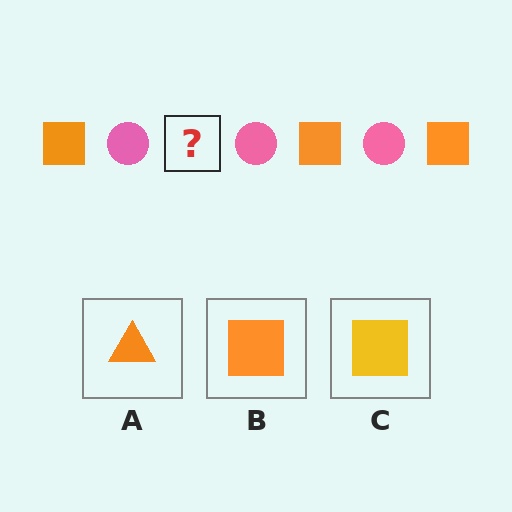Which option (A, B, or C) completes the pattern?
B.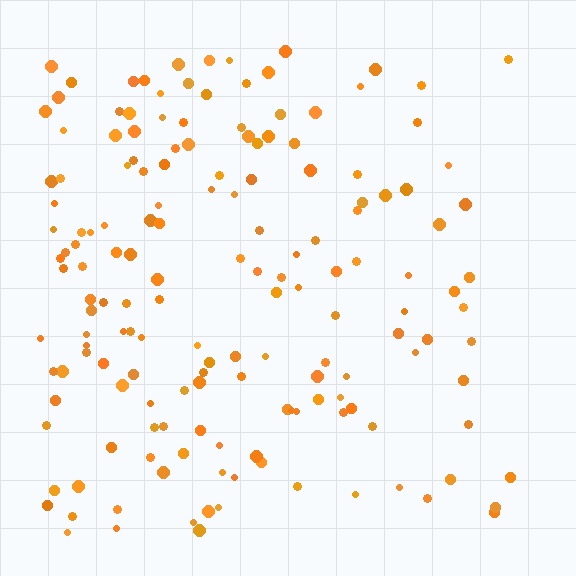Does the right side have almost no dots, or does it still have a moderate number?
Still a moderate number, just noticeably fewer than the left.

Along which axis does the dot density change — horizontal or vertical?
Horizontal.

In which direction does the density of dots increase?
From right to left, with the left side densest.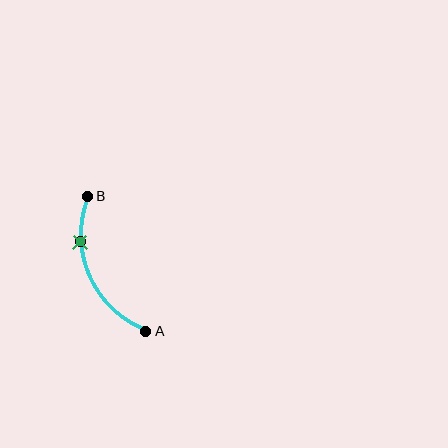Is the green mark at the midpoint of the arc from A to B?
No. The green mark lies on the arc but is closer to endpoint B. The arc midpoint would be at the point on the curve equidistant along the arc from both A and B.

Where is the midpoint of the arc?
The arc midpoint is the point on the curve farthest from the straight line joining A and B. It sits to the left of that line.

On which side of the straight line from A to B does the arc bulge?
The arc bulges to the left of the straight line connecting A and B.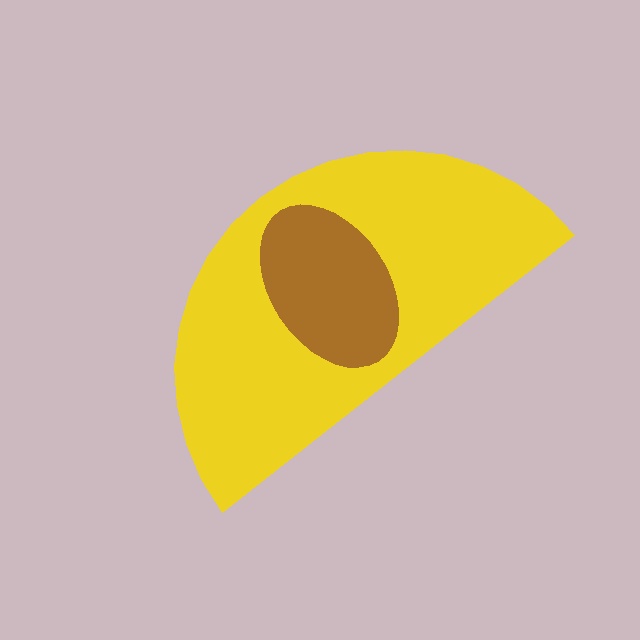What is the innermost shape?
The brown ellipse.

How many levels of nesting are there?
2.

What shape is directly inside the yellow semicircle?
The brown ellipse.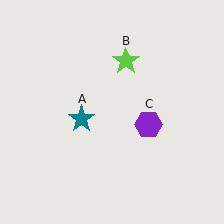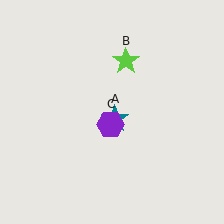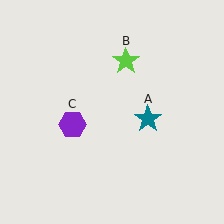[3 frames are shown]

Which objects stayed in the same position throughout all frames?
Lime star (object B) remained stationary.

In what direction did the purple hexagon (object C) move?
The purple hexagon (object C) moved left.